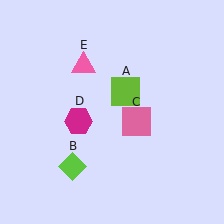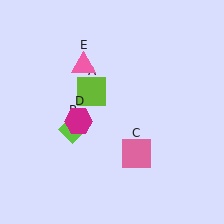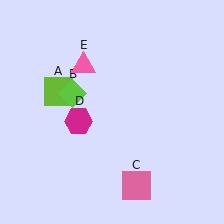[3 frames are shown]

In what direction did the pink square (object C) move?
The pink square (object C) moved down.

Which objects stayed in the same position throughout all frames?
Magenta hexagon (object D) and pink triangle (object E) remained stationary.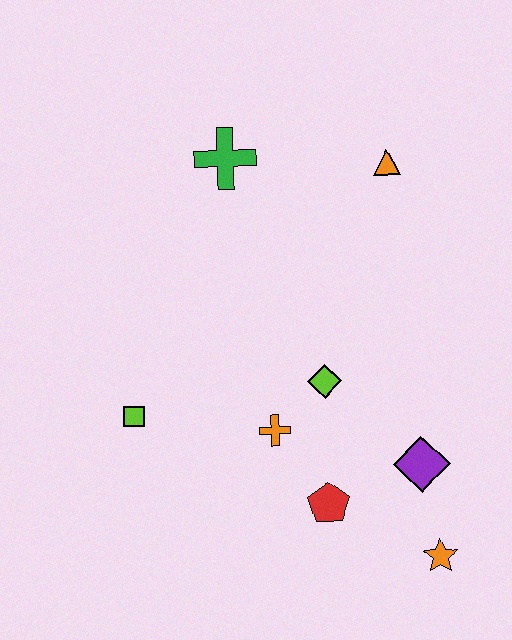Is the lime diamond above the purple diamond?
Yes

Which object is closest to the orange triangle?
The green cross is closest to the orange triangle.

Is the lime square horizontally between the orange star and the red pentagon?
No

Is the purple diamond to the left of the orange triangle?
No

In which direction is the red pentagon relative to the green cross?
The red pentagon is below the green cross.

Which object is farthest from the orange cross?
The orange triangle is farthest from the orange cross.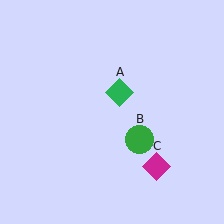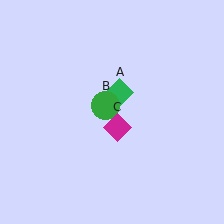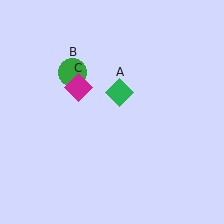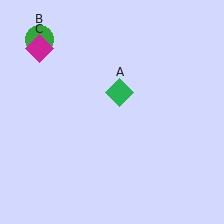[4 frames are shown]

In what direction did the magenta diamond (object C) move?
The magenta diamond (object C) moved up and to the left.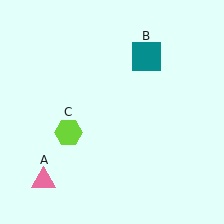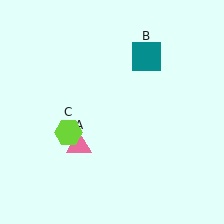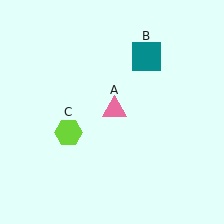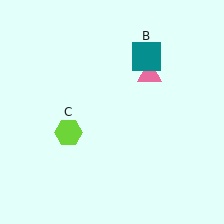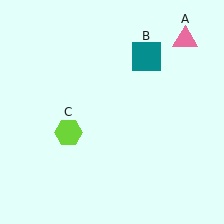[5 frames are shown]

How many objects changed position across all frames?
1 object changed position: pink triangle (object A).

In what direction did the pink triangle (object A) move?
The pink triangle (object A) moved up and to the right.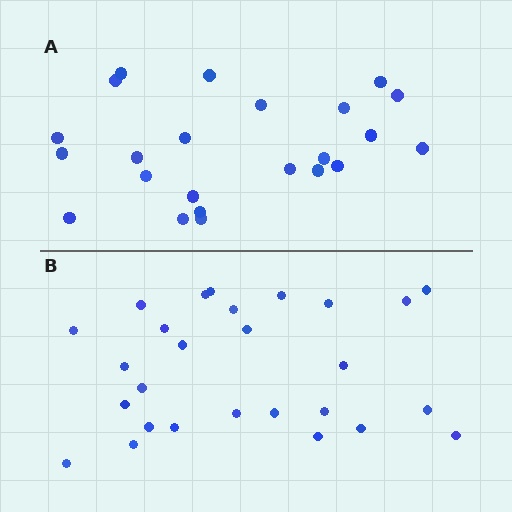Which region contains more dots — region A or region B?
Region B (the bottom region) has more dots.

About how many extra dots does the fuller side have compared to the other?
Region B has about 4 more dots than region A.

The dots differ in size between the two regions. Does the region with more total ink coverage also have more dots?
No. Region A has more total ink coverage because its dots are larger, but region B actually contains more individual dots. Total area can be misleading — the number of items is what matters here.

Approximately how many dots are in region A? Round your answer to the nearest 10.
About 20 dots. (The exact count is 23, which rounds to 20.)